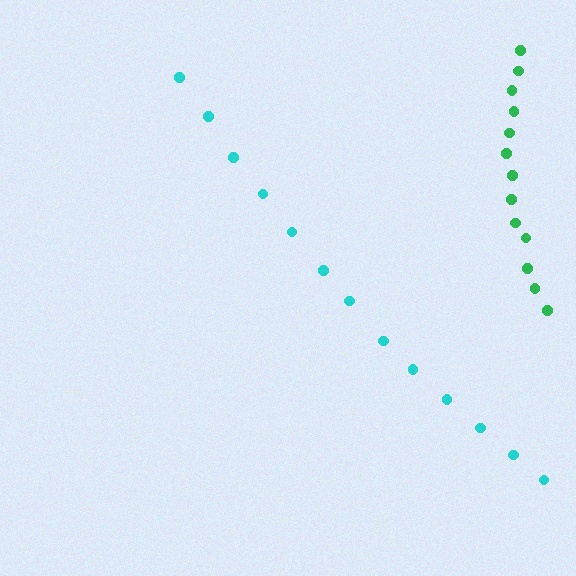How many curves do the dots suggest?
There are 2 distinct paths.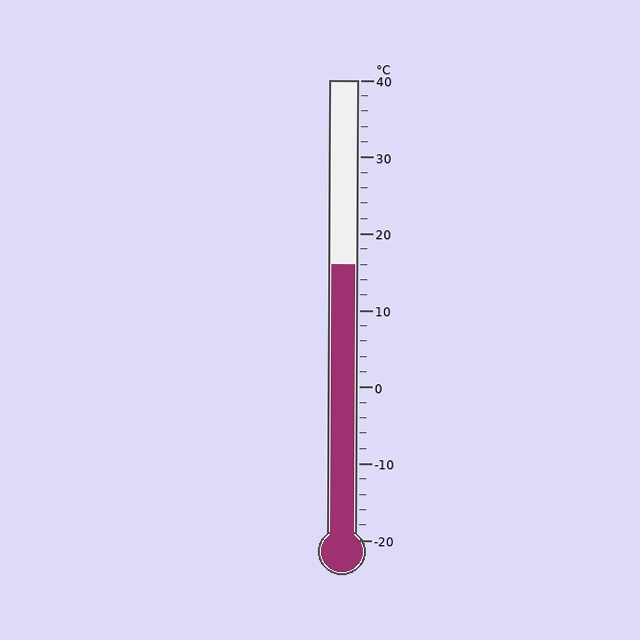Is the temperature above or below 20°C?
The temperature is below 20°C.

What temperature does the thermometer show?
The thermometer shows approximately 16°C.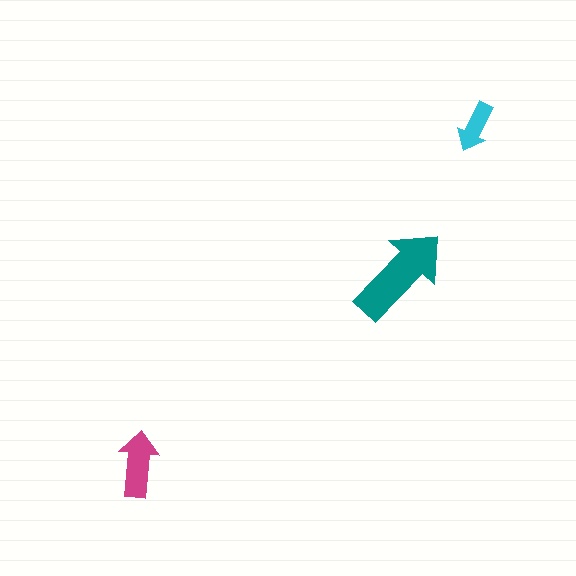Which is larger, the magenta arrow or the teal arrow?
The teal one.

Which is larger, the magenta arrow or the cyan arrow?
The magenta one.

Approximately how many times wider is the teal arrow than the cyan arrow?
About 2 times wider.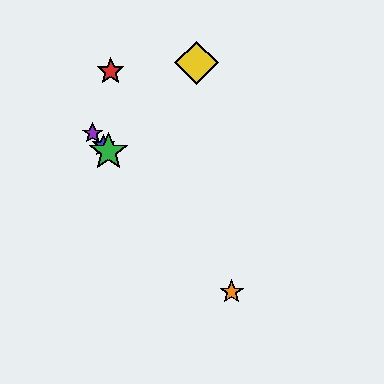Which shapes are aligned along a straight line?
The blue star, the green star, the purple star, the orange star are aligned along a straight line.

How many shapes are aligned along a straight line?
4 shapes (the blue star, the green star, the purple star, the orange star) are aligned along a straight line.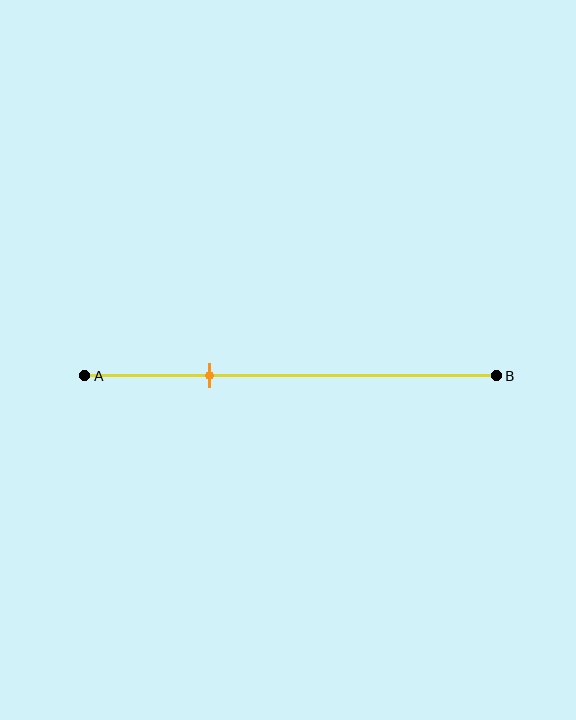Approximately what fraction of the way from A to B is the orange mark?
The orange mark is approximately 30% of the way from A to B.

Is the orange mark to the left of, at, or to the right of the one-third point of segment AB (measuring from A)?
The orange mark is approximately at the one-third point of segment AB.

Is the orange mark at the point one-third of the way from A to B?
Yes, the mark is approximately at the one-third point.